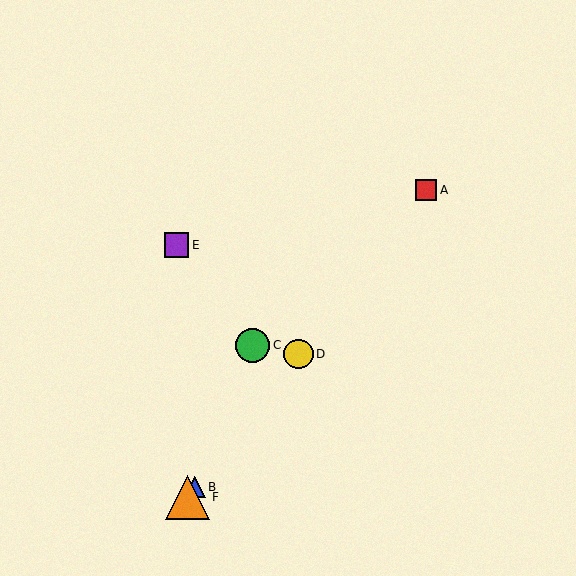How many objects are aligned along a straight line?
4 objects (A, B, D, F) are aligned along a straight line.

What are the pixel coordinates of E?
Object E is at (177, 245).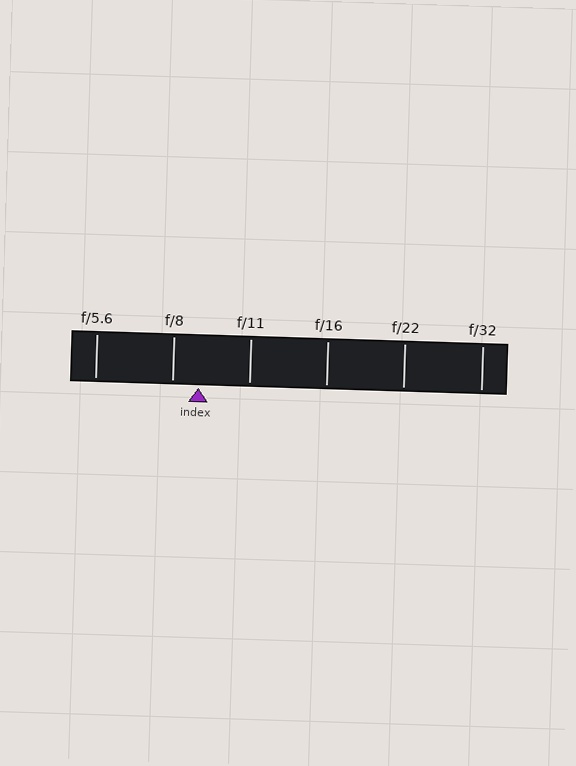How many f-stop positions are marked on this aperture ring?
There are 6 f-stop positions marked.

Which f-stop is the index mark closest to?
The index mark is closest to f/8.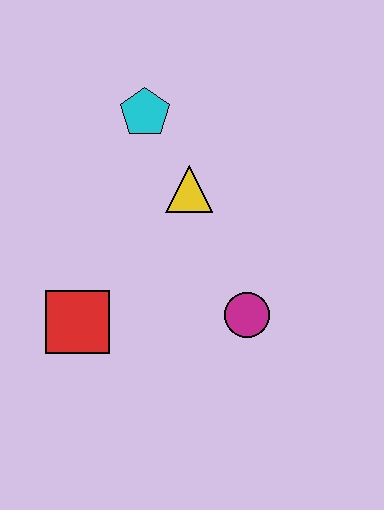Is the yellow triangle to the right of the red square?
Yes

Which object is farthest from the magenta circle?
The cyan pentagon is farthest from the magenta circle.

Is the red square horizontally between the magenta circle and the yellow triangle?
No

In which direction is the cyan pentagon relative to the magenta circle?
The cyan pentagon is above the magenta circle.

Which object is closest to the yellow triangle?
The cyan pentagon is closest to the yellow triangle.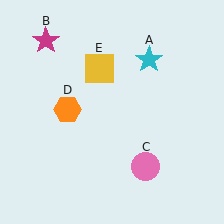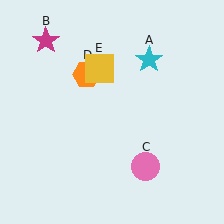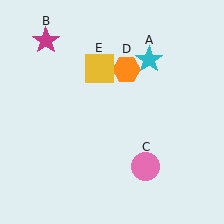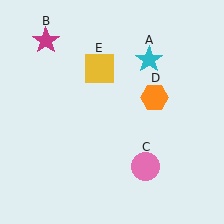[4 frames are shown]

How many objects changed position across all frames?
1 object changed position: orange hexagon (object D).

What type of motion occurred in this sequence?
The orange hexagon (object D) rotated clockwise around the center of the scene.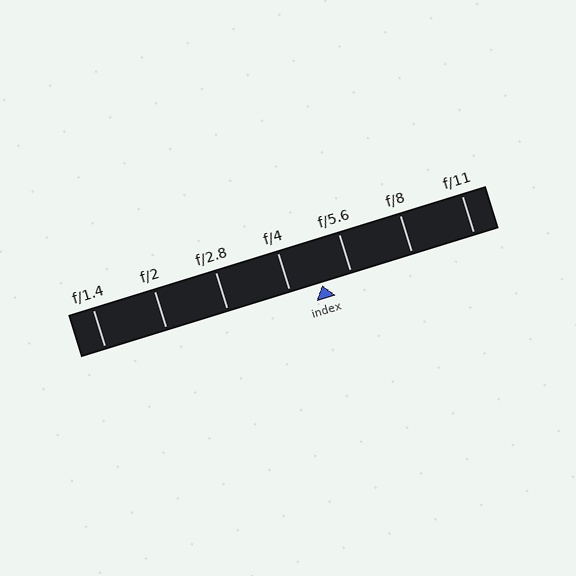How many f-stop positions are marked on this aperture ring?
There are 7 f-stop positions marked.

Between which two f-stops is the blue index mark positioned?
The index mark is between f/4 and f/5.6.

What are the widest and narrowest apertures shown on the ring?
The widest aperture shown is f/1.4 and the narrowest is f/11.